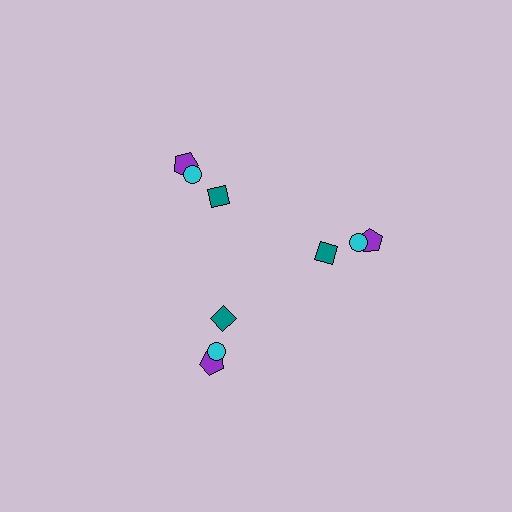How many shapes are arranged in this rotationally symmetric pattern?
There are 9 shapes, arranged in 3 groups of 3.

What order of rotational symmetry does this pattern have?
This pattern has 3-fold rotational symmetry.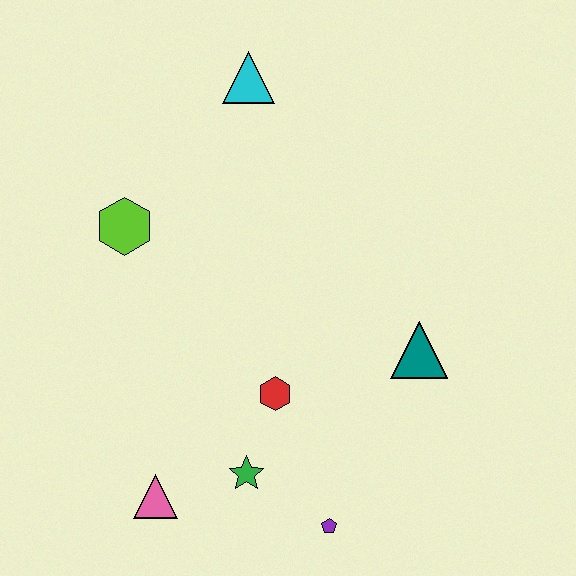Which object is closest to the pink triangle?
The green star is closest to the pink triangle.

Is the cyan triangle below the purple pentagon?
No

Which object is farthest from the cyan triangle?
The purple pentagon is farthest from the cyan triangle.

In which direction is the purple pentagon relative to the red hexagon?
The purple pentagon is below the red hexagon.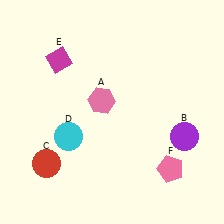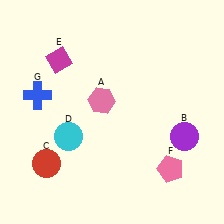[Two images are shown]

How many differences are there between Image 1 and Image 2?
There is 1 difference between the two images.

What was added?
A blue cross (G) was added in Image 2.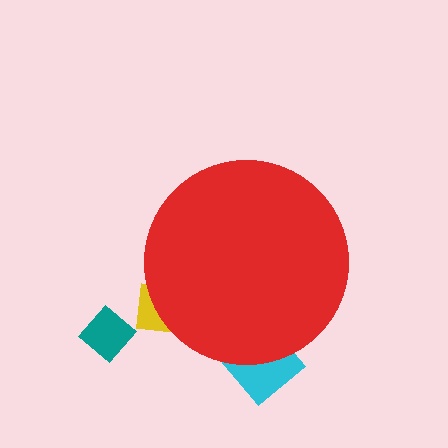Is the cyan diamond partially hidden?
Yes, the cyan diamond is partially hidden behind the red circle.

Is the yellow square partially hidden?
Yes, the yellow square is partially hidden behind the red circle.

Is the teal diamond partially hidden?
No, the teal diamond is fully visible.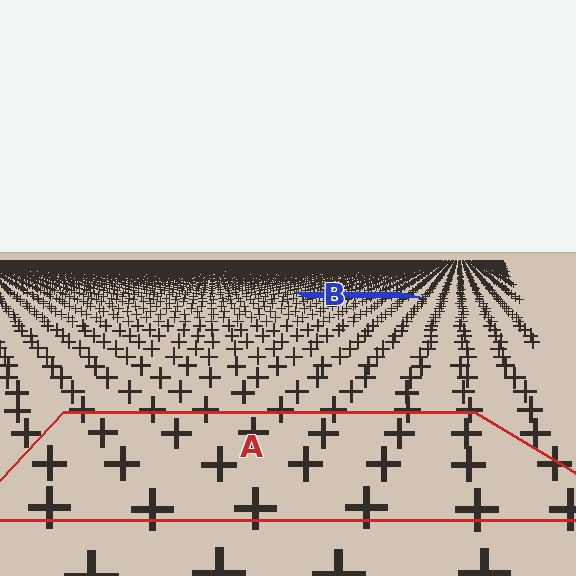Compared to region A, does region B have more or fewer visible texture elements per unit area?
Region B has more texture elements per unit area — they are packed more densely because it is farther away.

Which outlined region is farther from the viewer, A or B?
Region B is farther from the viewer — the texture elements inside it appear smaller and more densely packed.